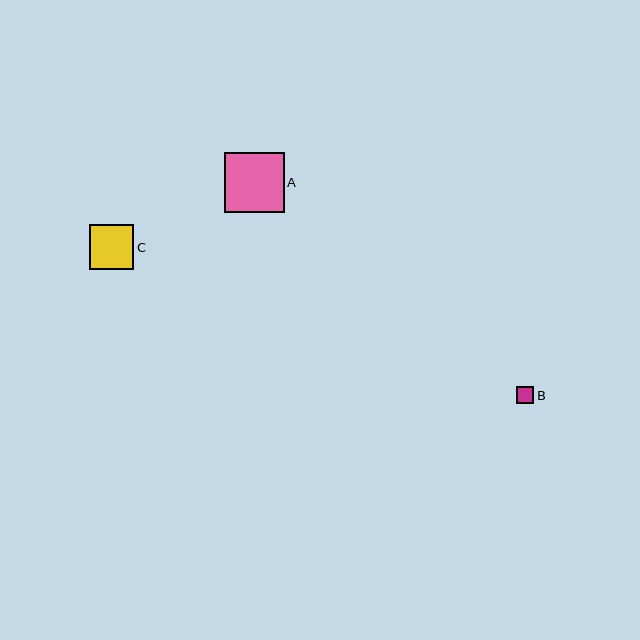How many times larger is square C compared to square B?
Square C is approximately 2.6 times the size of square B.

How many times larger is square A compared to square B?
Square A is approximately 3.5 times the size of square B.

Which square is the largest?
Square A is the largest with a size of approximately 59 pixels.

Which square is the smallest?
Square B is the smallest with a size of approximately 17 pixels.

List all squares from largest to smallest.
From largest to smallest: A, C, B.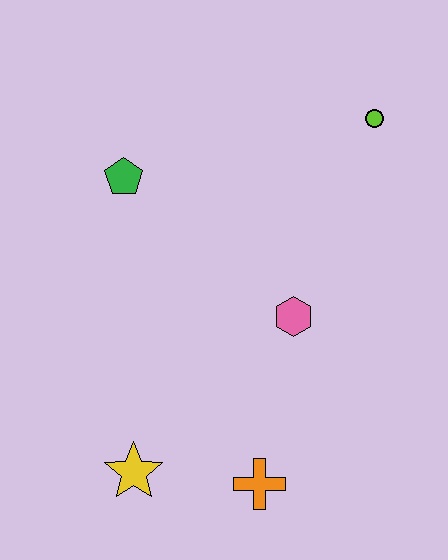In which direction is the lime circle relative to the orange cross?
The lime circle is above the orange cross.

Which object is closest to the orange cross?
The yellow star is closest to the orange cross.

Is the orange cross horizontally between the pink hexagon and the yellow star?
Yes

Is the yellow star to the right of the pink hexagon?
No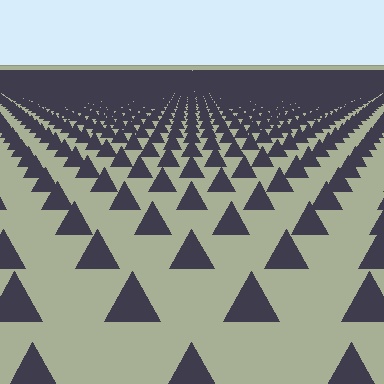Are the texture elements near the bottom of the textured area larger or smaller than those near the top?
Larger. Near the bottom, elements are closer to the viewer and appear at a bigger on-screen size.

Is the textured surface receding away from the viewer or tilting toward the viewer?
The surface is receding away from the viewer. Texture elements get smaller and denser toward the top.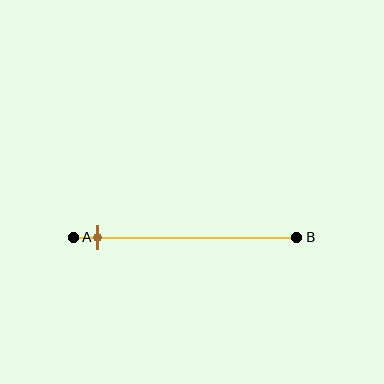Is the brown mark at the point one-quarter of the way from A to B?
No, the mark is at about 10% from A, not at the 25% one-quarter point.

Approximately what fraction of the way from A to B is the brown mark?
The brown mark is approximately 10% of the way from A to B.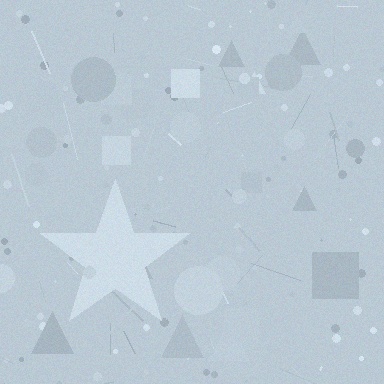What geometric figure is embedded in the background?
A star is embedded in the background.